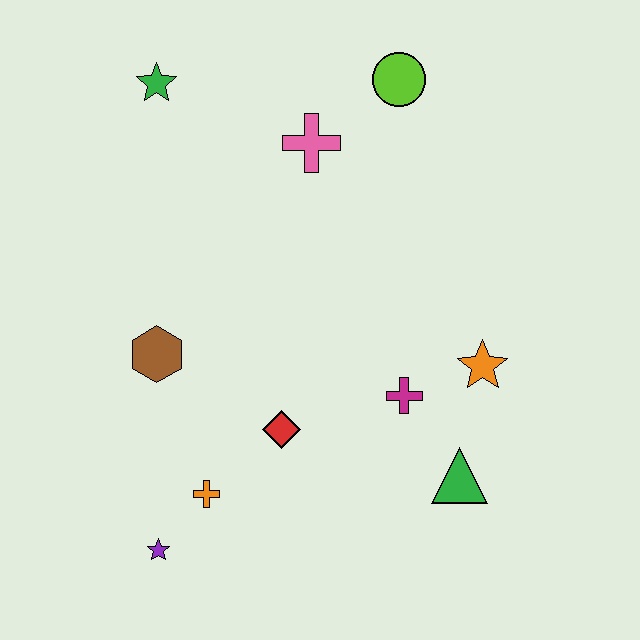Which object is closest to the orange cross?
The purple star is closest to the orange cross.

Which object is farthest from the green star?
The green triangle is farthest from the green star.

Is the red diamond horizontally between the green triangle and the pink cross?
No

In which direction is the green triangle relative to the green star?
The green triangle is below the green star.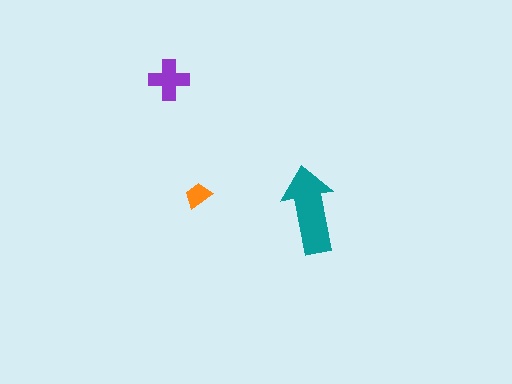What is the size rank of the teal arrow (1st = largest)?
1st.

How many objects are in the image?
There are 3 objects in the image.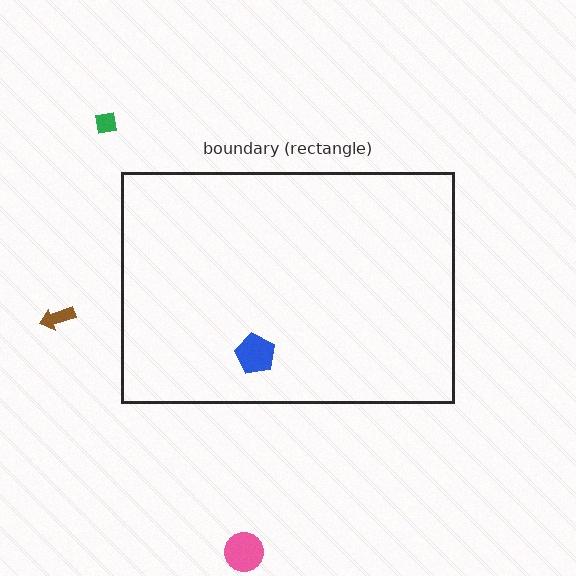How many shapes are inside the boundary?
1 inside, 3 outside.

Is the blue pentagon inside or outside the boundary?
Inside.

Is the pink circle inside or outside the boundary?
Outside.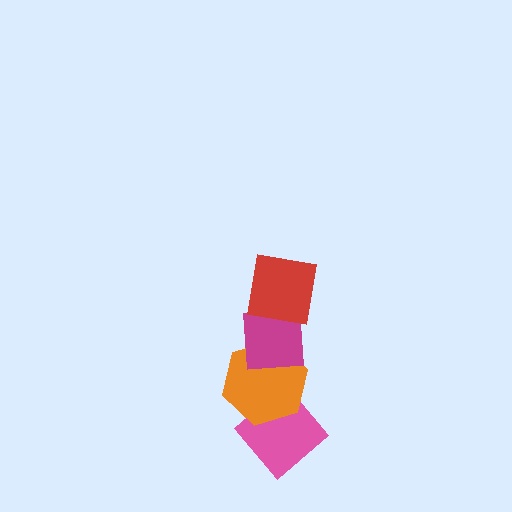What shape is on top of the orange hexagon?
The magenta square is on top of the orange hexagon.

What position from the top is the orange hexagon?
The orange hexagon is 3rd from the top.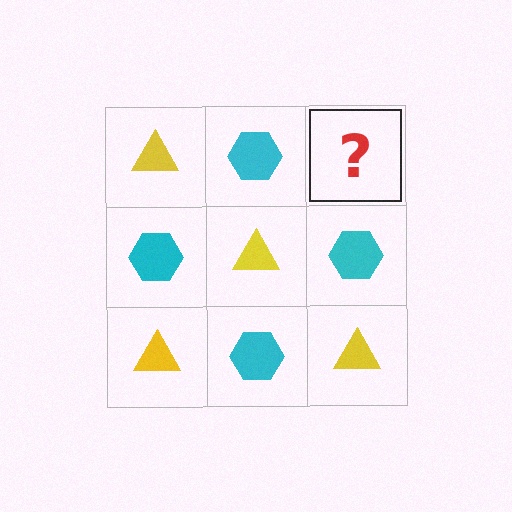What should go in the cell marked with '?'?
The missing cell should contain a yellow triangle.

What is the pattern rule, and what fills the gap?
The rule is that it alternates yellow triangle and cyan hexagon in a checkerboard pattern. The gap should be filled with a yellow triangle.